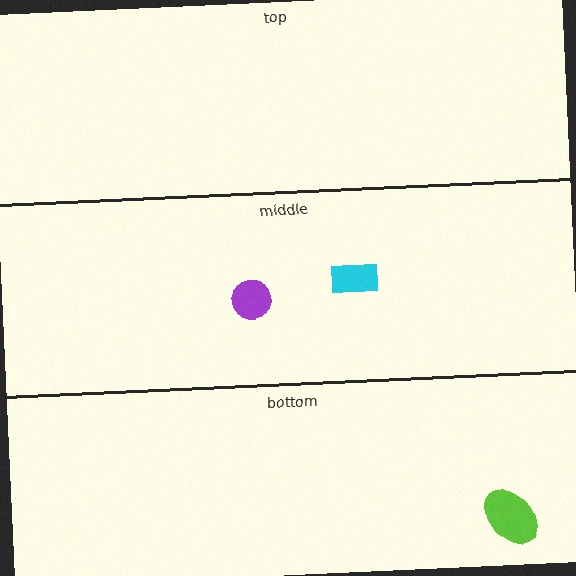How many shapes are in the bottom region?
1.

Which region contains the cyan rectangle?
The middle region.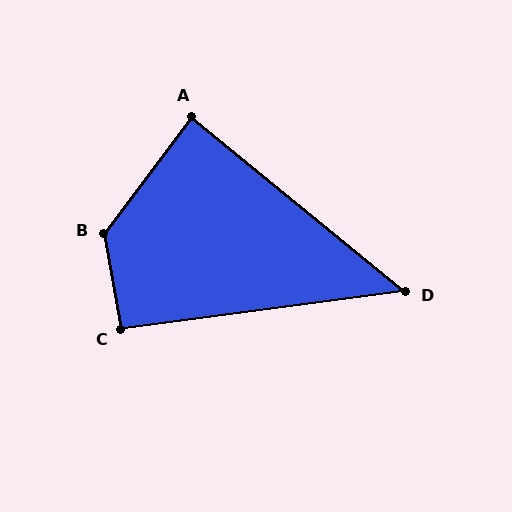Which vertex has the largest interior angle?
B, at approximately 133 degrees.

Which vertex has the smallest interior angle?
D, at approximately 47 degrees.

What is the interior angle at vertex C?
Approximately 92 degrees (approximately right).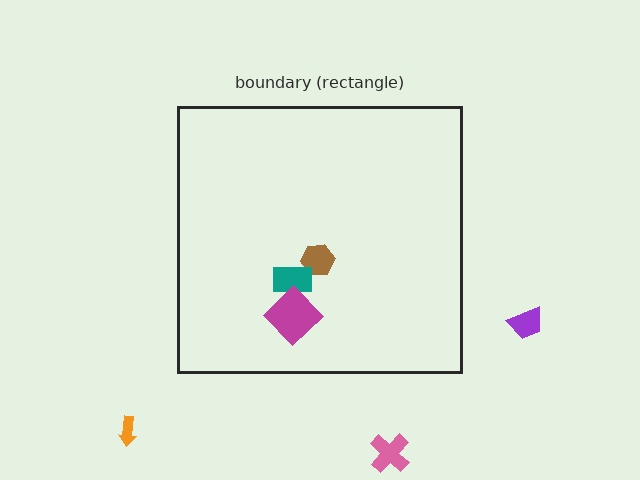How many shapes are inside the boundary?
3 inside, 3 outside.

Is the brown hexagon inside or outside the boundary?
Inside.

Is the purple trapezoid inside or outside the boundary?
Outside.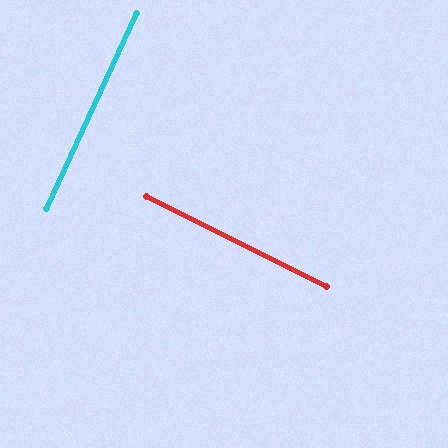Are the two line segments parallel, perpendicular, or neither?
Perpendicular — they meet at approximately 88°.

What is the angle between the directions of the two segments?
Approximately 88 degrees.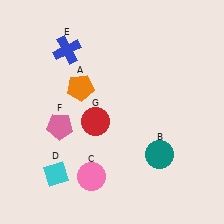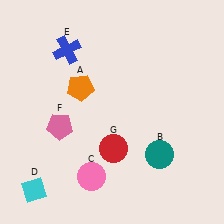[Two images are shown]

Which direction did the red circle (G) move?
The red circle (G) moved down.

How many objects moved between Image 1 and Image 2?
2 objects moved between the two images.